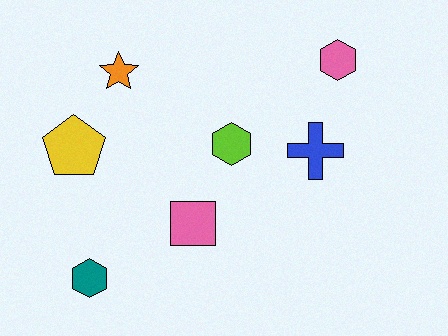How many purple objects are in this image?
There are no purple objects.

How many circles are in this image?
There are no circles.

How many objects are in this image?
There are 7 objects.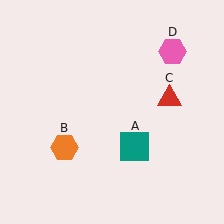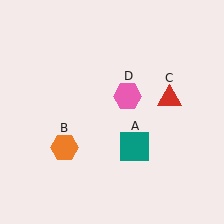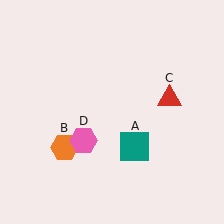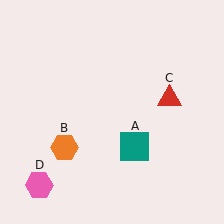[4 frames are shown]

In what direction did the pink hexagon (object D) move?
The pink hexagon (object D) moved down and to the left.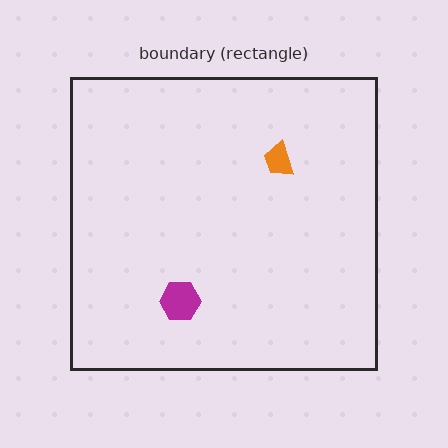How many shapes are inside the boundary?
2 inside, 0 outside.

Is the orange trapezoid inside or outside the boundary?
Inside.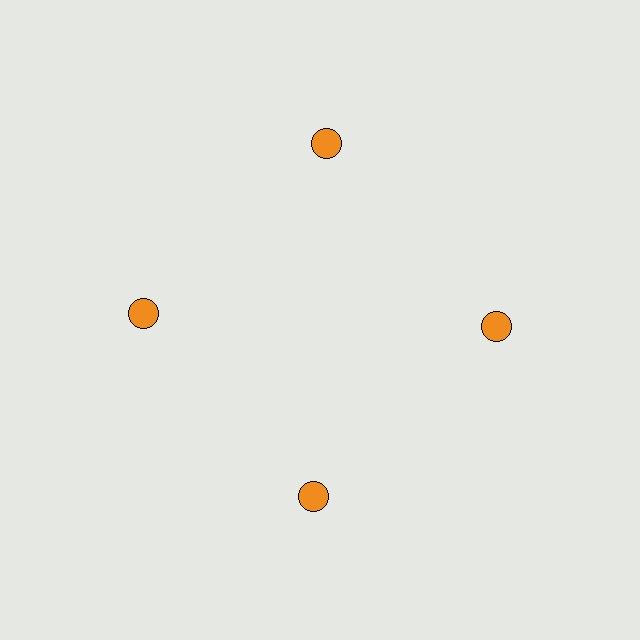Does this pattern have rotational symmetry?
Yes, this pattern has 4-fold rotational symmetry. It looks the same after rotating 90 degrees around the center.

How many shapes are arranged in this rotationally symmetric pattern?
There are 4 shapes, arranged in 4 groups of 1.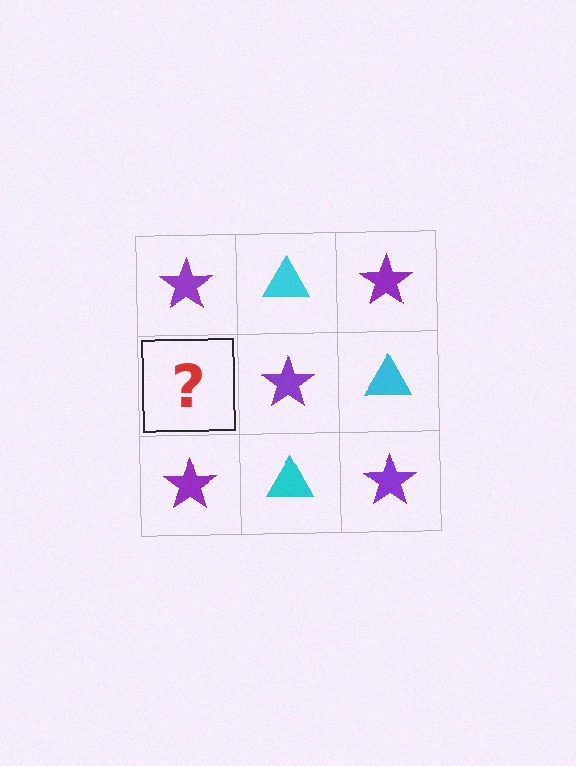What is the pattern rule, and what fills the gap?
The rule is that it alternates purple star and cyan triangle in a checkerboard pattern. The gap should be filled with a cyan triangle.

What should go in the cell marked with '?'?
The missing cell should contain a cyan triangle.